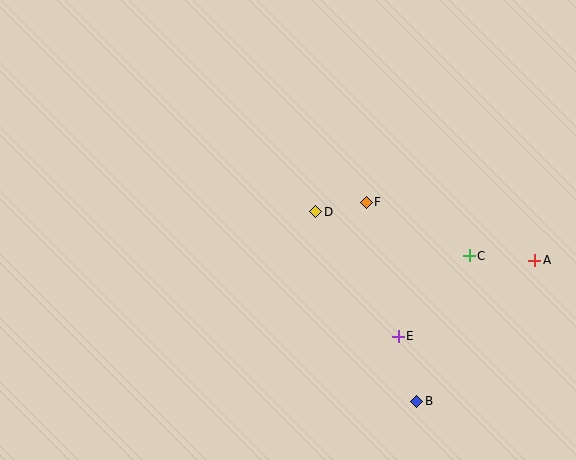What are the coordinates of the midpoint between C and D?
The midpoint between C and D is at (393, 234).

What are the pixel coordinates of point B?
Point B is at (417, 401).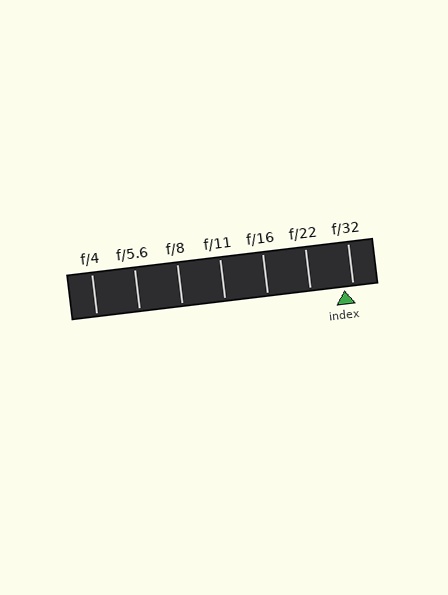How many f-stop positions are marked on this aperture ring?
There are 7 f-stop positions marked.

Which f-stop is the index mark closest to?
The index mark is closest to f/32.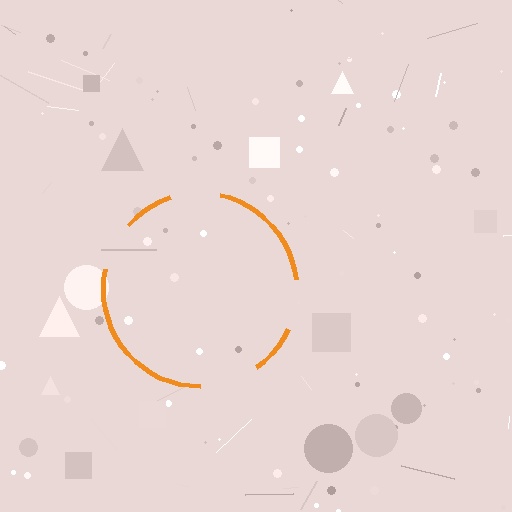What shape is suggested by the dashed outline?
The dashed outline suggests a circle.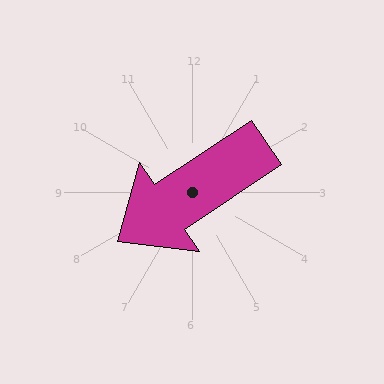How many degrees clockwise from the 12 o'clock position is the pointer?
Approximately 236 degrees.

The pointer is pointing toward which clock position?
Roughly 8 o'clock.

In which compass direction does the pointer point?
Southwest.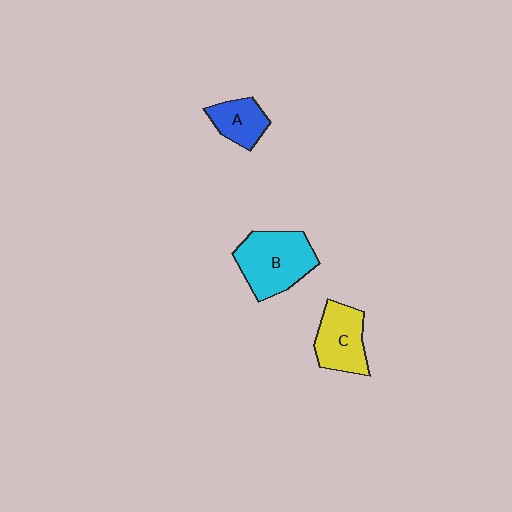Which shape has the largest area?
Shape B (cyan).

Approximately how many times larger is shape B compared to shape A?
Approximately 1.9 times.